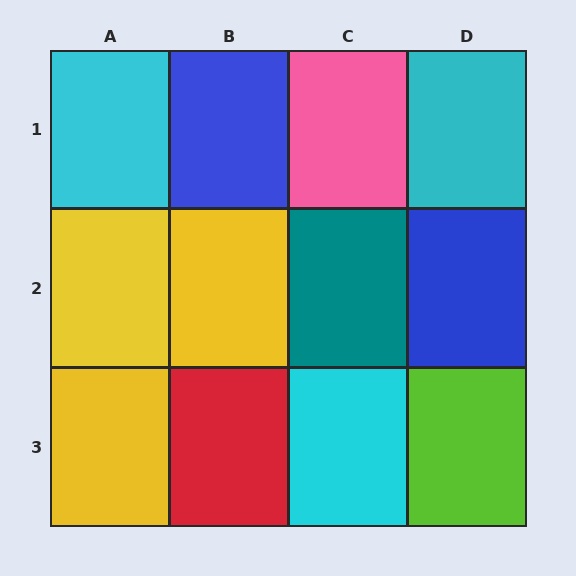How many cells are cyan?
3 cells are cyan.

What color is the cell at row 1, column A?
Cyan.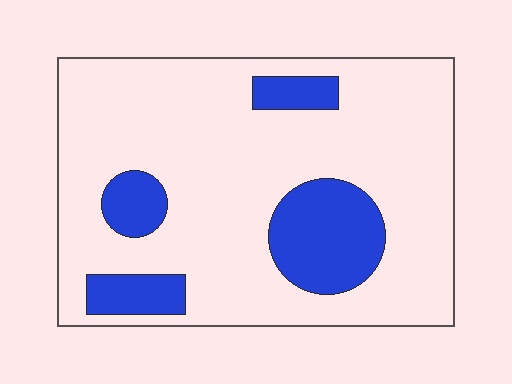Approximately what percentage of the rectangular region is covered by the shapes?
Approximately 20%.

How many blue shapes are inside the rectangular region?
4.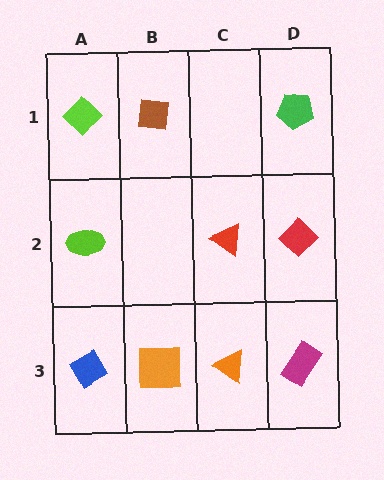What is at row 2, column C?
A red triangle.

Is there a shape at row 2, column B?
No, that cell is empty.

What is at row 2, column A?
A lime ellipse.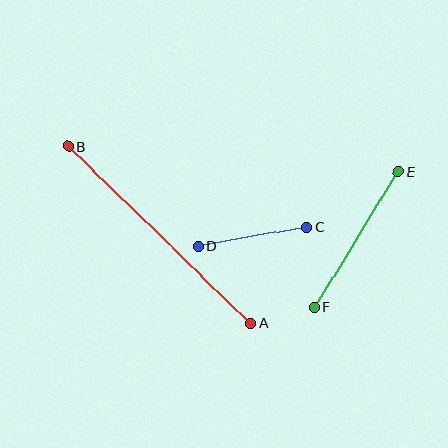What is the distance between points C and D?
The distance is approximately 111 pixels.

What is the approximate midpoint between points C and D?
The midpoint is at approximately (252, 237) pixels.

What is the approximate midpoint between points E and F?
The midpoint is at approximately (356, 239) pixels.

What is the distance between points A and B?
The distance is approximately 255 pixels.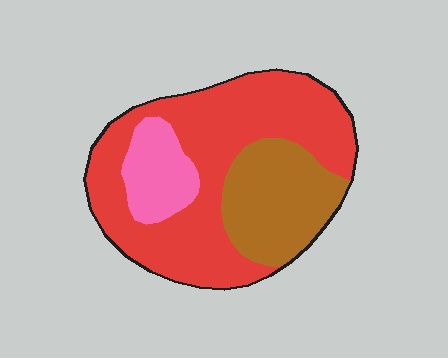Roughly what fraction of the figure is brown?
Brown covers about 25% of the figure.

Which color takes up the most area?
Red, at roughly 60%.